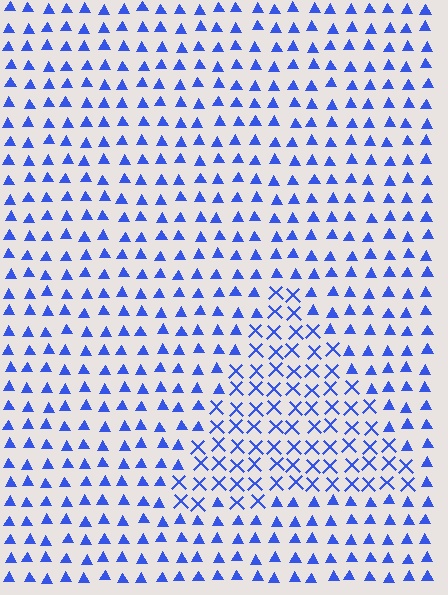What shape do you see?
I see a triangle.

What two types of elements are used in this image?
The image uses X marks inside the triangle region and triangles outside it.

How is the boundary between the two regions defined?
The boundary is defined by a change in element shape: X marks inside vs. triangles outside. All elements share the same color and spacing.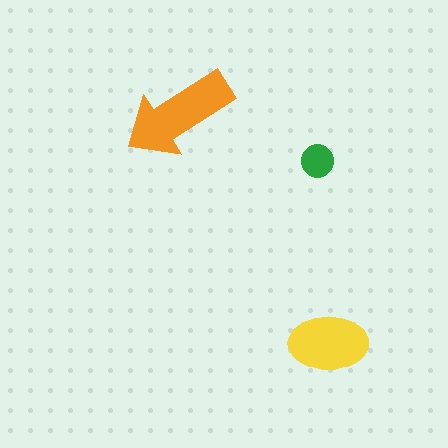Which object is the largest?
The orange arrow.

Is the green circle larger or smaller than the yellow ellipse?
Smaller.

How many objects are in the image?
There are 3 objects in the image.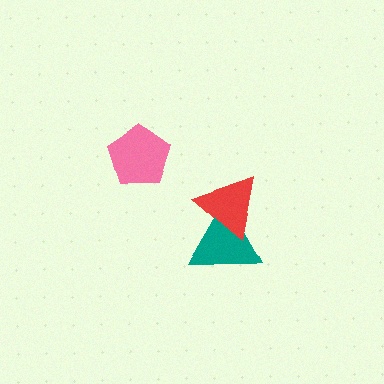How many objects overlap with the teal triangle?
1 object overlaps with the teal triangle.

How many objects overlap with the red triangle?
1 object overlaps with the red triangle.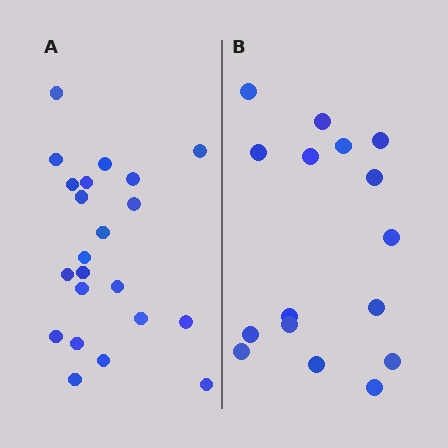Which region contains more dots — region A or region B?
Region A (the left region) has more dots.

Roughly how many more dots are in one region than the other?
Region A has about 6 more dots than region B.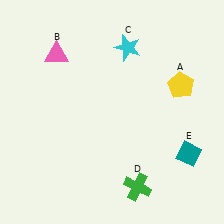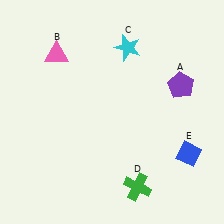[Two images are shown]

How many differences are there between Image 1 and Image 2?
There are 2 differences between the two images.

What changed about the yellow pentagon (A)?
In Image 1, A is yellow. In Image 2, it changed to purple.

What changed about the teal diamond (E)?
In Image 1, E is teal. In Image 2, it changed to blue.